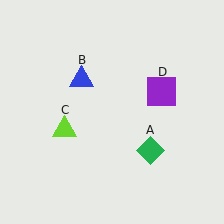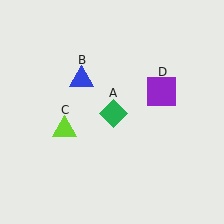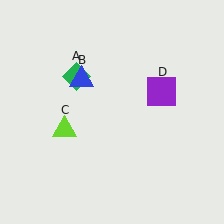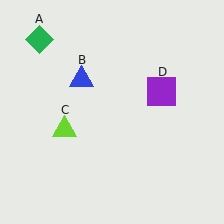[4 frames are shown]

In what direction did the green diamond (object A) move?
The green diamond (object A) moved up and to the left.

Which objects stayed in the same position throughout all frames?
Blue triangle (object B) and lime triangle (object C) and purple square (object D) remained stationary.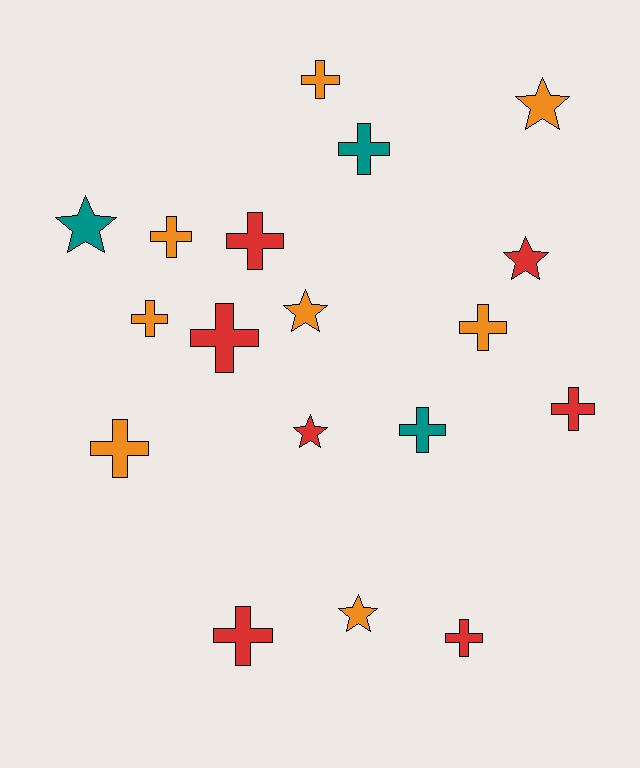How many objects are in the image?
There are 18 objects.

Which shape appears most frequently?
Cross, with 12 objects.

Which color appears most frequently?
Orange, with 8 objects.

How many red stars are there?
There are 2 red stars.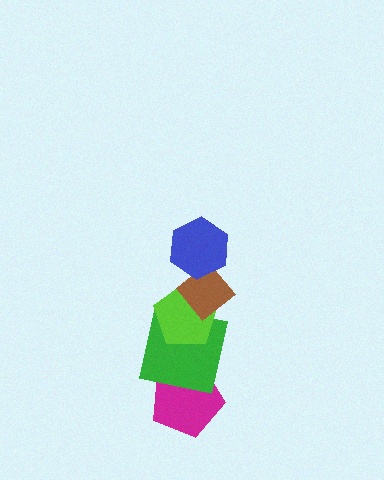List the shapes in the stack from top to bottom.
From top to bottom: the blue hexagon, the brown diamond, the lime pentagon, the green square, the magenta pentagon.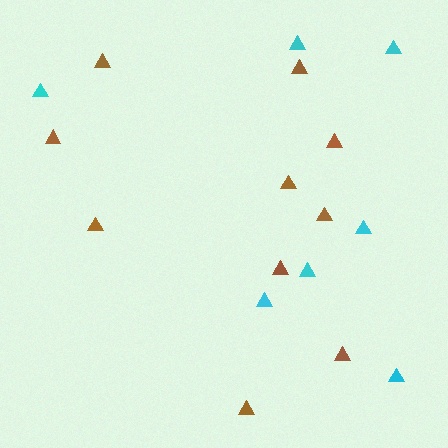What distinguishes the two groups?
There are 2 groups: one group of cyan triangles (7) and one group of brown triangles (10).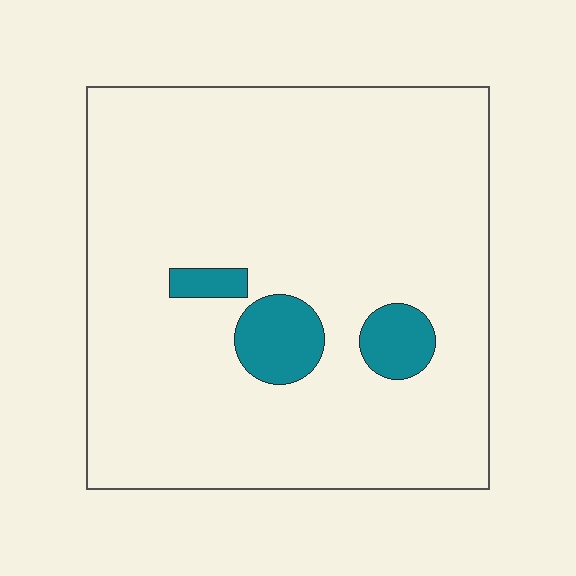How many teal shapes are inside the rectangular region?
3.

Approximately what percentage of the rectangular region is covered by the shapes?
Approximately 10%.